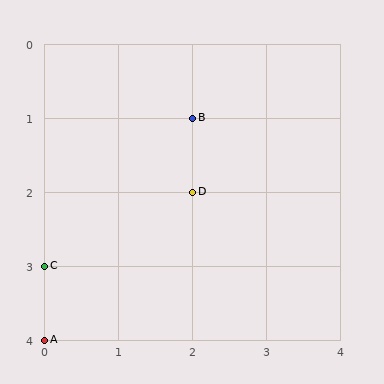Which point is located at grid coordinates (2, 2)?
Point D is at (2, 2).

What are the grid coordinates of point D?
Point D is at grid coordinates (2, 2).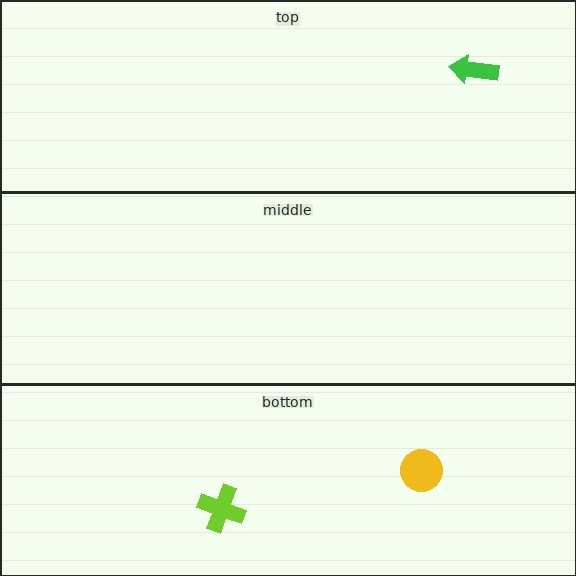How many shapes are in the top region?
1.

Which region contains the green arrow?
The top region.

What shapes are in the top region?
The green arrow.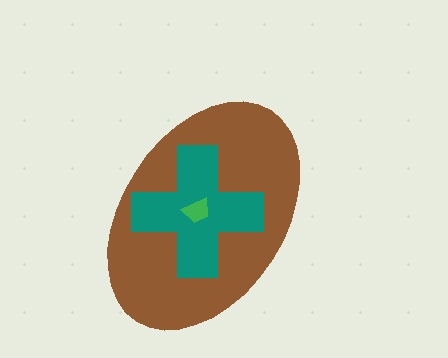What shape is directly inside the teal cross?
The green trapezoid.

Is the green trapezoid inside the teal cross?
Yes.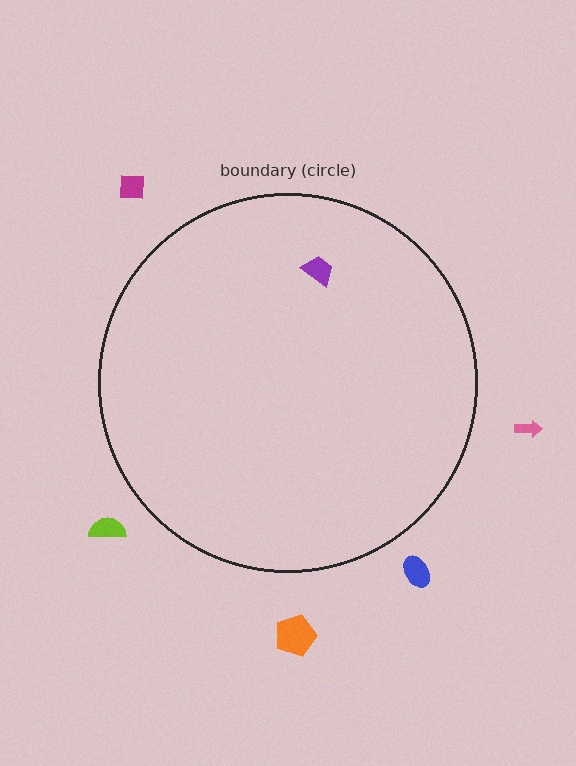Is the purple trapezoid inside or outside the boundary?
Inside.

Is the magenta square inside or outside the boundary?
Outside.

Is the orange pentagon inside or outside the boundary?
Outside.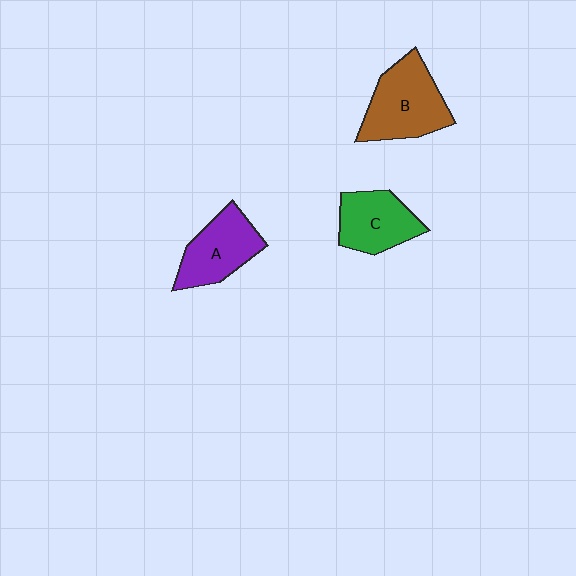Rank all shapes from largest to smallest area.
From largest to smallest: B (brown), A (purple), C (green).